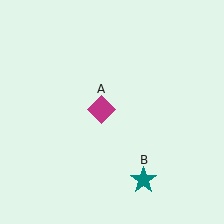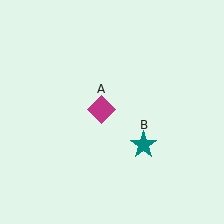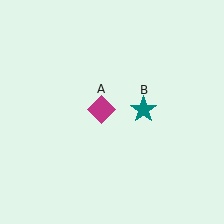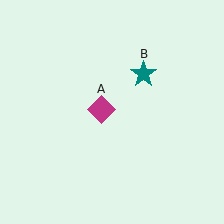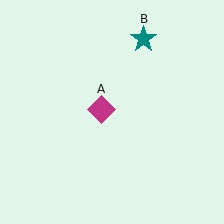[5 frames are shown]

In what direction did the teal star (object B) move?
The teal star (object B) moved up.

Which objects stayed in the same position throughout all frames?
Magenta diamond (object A) remained stationary.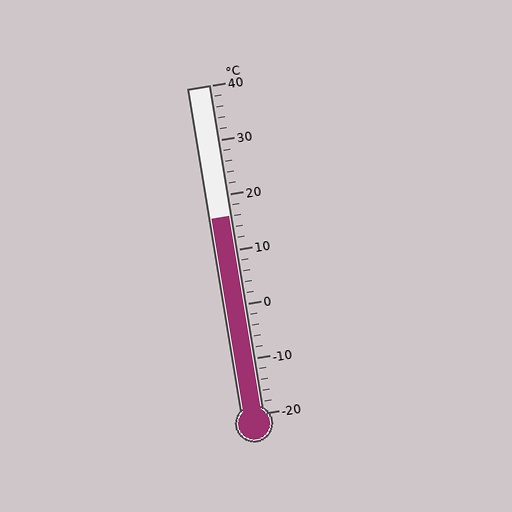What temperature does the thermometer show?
The thermometer shows approximately 16°C.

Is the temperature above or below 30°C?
The temperature is below 30°C.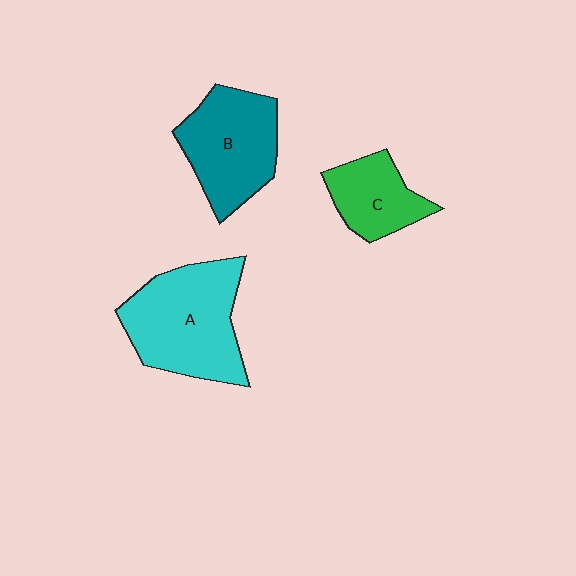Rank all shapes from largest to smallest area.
From largest to smallest: A (cyan), B (teal), C (green).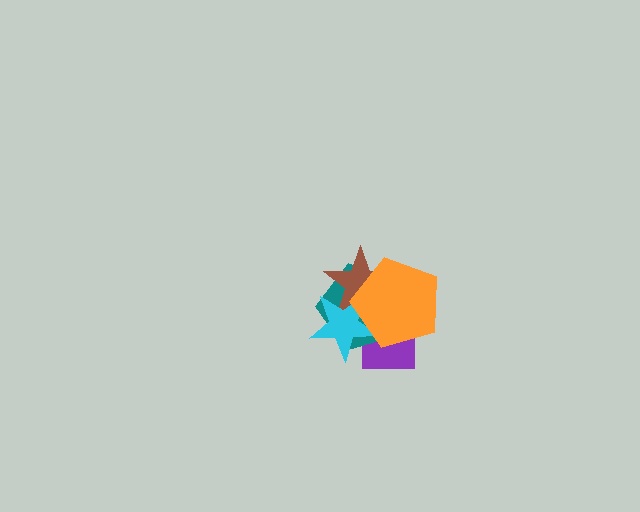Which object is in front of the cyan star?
The orange pentagon is in front of the cyan star.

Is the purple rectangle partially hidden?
Yes, it is partially covered by another shape.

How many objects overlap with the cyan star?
4 objects overlap with the cyan star.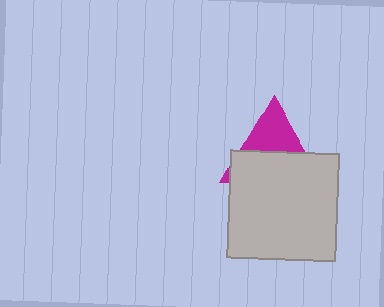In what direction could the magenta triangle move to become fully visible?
The magenta triangle could move up. That would shift it out from behind the light gray square entirely.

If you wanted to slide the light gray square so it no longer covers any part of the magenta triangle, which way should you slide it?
Slide it down — that is the most direct way to separate the two shapes.